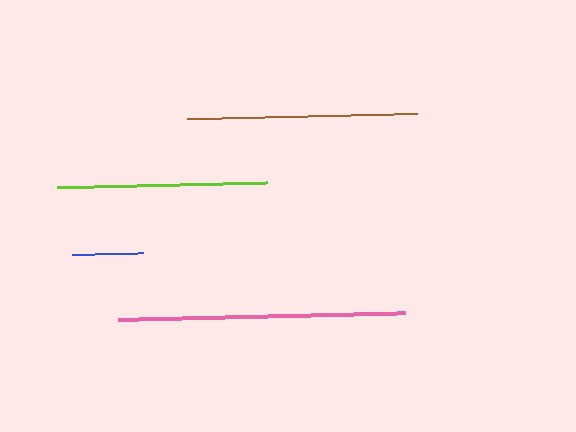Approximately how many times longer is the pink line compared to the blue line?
The pink line is approximately 4.0 times the length of the blue line.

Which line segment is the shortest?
The blue line is the shortest at approximately 71 pixels.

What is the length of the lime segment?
The lime segment is approximately 211 pixels long.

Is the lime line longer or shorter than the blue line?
The lime line is longer than the blue line.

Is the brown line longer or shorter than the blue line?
The brown line is longer than the blue line.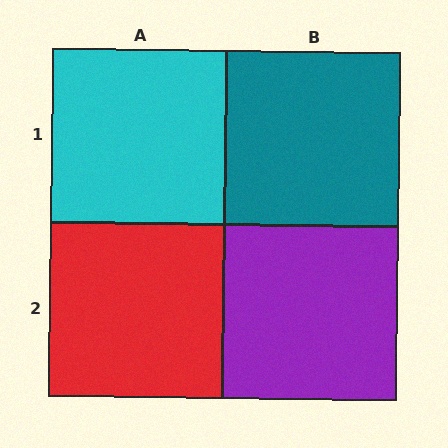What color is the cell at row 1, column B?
Teal.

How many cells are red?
1 cell is red.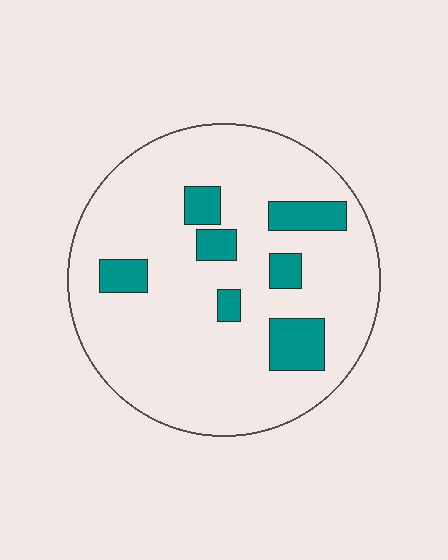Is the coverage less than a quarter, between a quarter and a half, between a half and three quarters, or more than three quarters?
Less than a quarter.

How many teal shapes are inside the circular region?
7.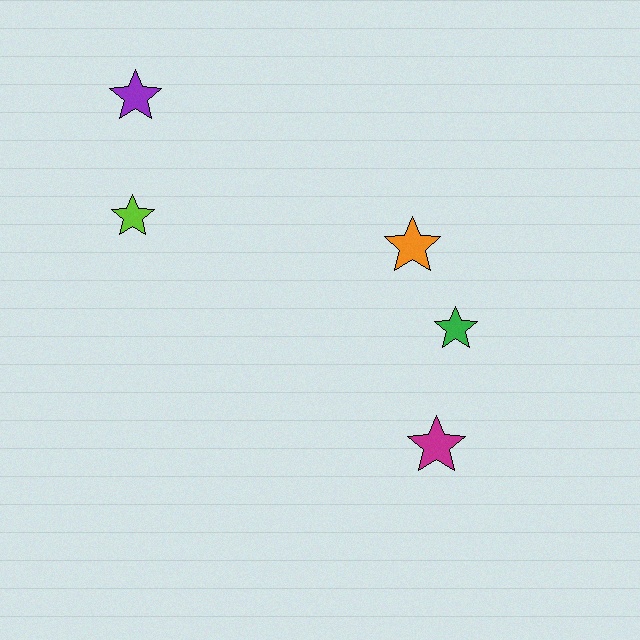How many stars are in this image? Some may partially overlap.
There are 5 stars.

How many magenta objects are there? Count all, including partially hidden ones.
There is 1 magenta object.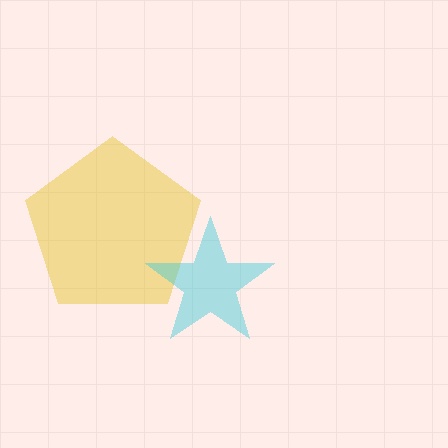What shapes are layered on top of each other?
The layered shapes are: a yellow pentagon, a cyan star.